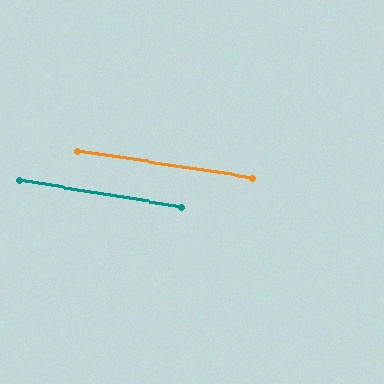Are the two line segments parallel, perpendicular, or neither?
Parallel — their directions differ by only 0.5°.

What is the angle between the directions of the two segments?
Approximately 1 degree.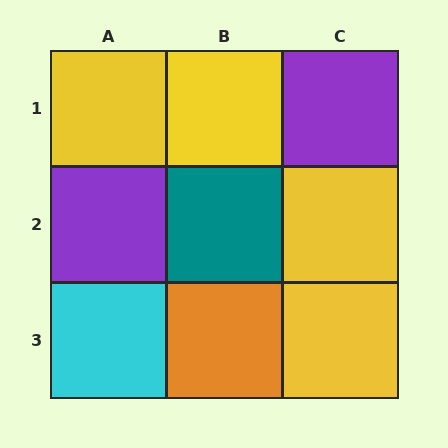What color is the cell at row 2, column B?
Teal.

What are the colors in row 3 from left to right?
Cyan, orange, yellow.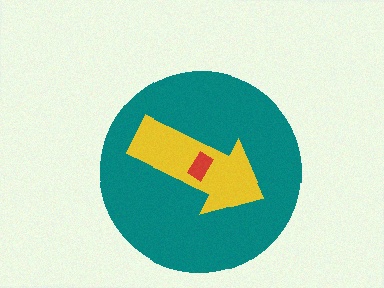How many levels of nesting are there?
3.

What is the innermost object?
The red rectangle.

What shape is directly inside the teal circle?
The yellow arrow.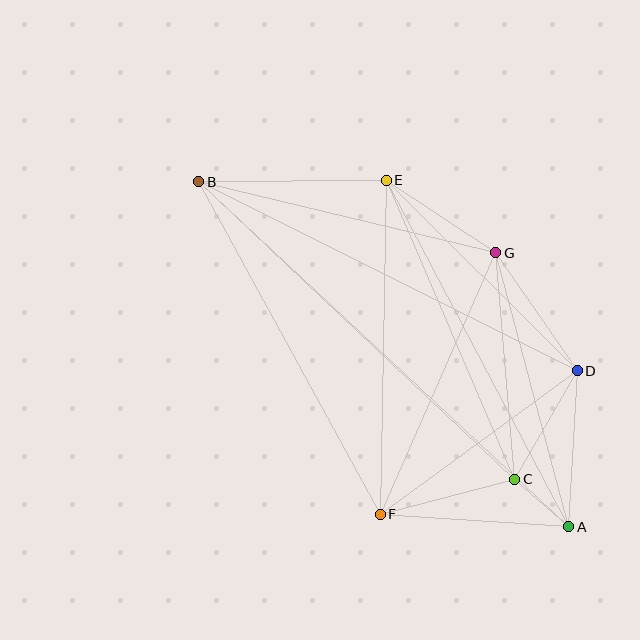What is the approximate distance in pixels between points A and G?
The distance between A and G is approximately 283 pixels.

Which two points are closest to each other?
Points A and C are closest to each other.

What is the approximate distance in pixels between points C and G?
The distance between C and G is approximately 227 pixels.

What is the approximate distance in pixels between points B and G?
The distance between B and G is approximately 305 pixels.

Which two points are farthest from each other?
Points A and B are farthest from each other.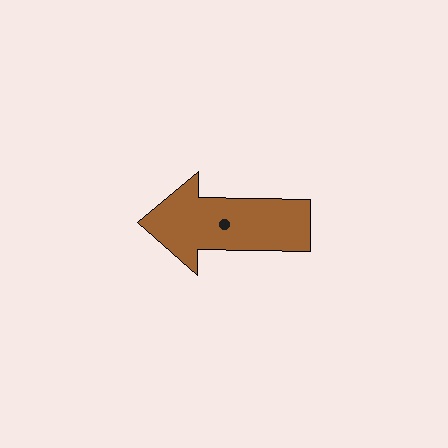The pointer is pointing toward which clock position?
Roughly 9 o'clock.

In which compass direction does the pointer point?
West.